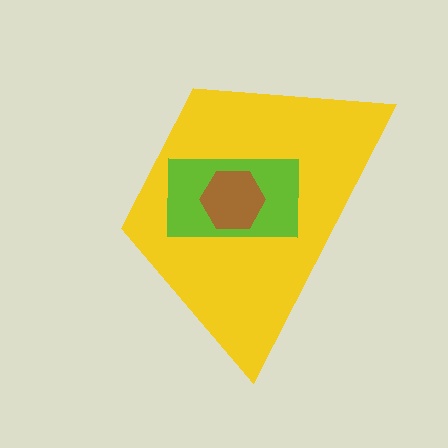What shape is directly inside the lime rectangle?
The brown hexagon.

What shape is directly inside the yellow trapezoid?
The lime rectangle.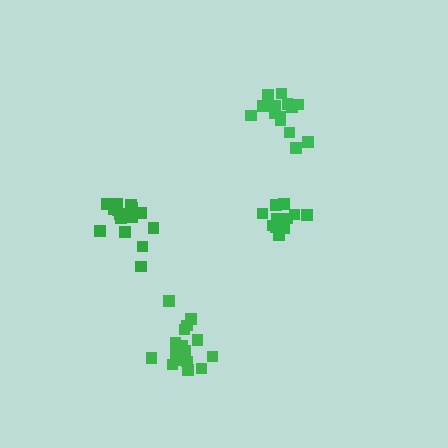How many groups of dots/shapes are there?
There are 4 groups.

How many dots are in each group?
Group 1: 12 dots, Group 2: 14 dots, Group 3: 16 dots, Group 4: 15 dots (57 total).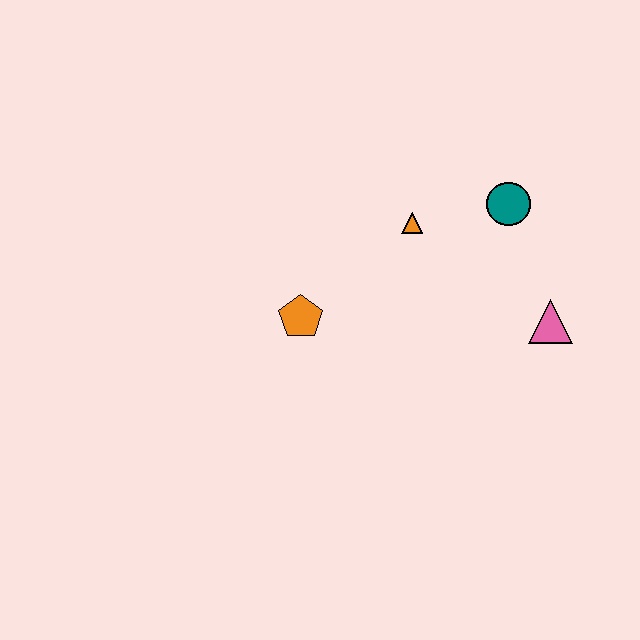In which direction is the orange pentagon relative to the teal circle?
The orange pentagon is to the left of the teal circle.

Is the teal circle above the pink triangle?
Yes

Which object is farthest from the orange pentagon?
The pink triangle is farthest from the orange pentagon.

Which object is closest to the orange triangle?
The teal circle is closest to the orange triangle.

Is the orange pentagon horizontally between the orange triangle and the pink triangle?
No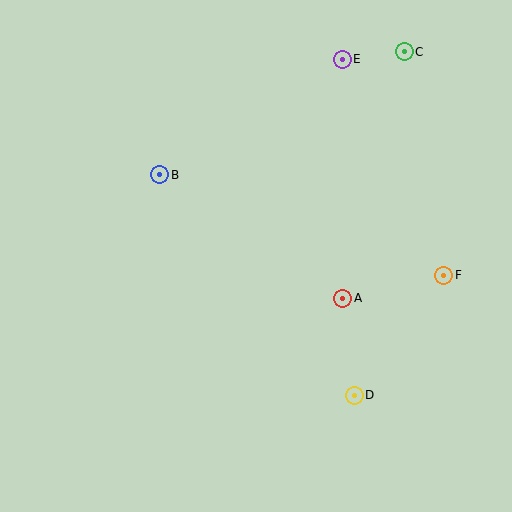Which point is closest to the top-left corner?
Point B is closest to the top-left corner.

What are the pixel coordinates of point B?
Point B is at (160, 175).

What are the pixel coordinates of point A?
Point A is at (343, 298).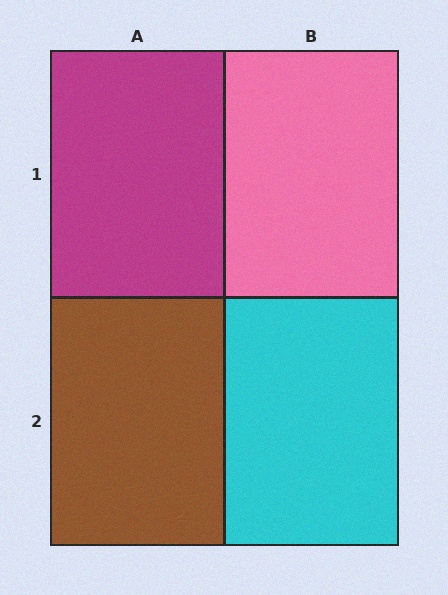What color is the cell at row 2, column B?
Cyan.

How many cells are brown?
1 cell is brown.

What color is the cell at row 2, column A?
Brown.